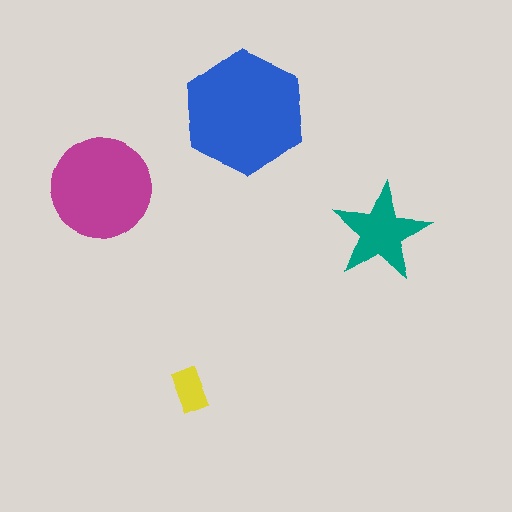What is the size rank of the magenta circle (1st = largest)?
2nd.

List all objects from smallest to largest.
The yellow rectangle, the teal star, the magenta circle, the blue hexagon.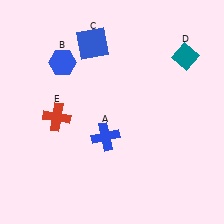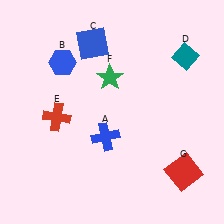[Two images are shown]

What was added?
A green star (F), a red square (G) were added in Image 2.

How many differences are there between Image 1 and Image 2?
There are 2 differences between the two images.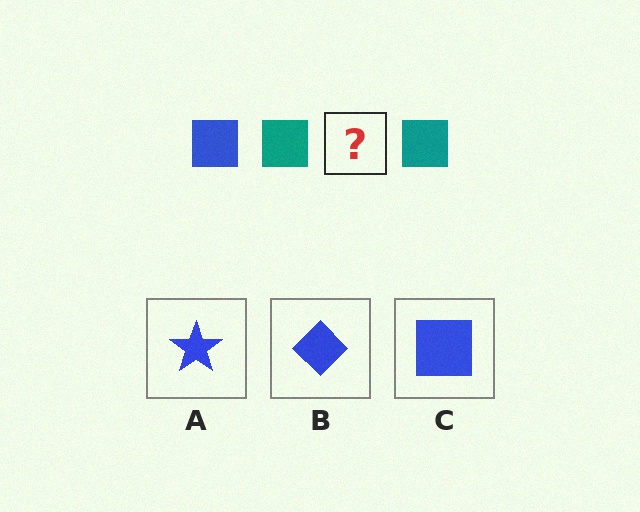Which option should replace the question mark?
Option C.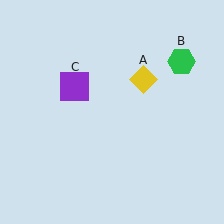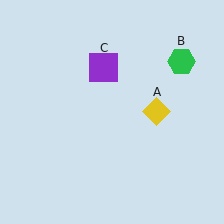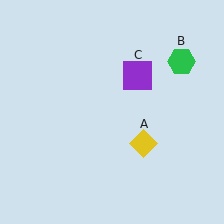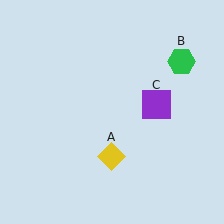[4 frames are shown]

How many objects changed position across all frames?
2 objects changed position: yellow diamond (object A), purple square (object C).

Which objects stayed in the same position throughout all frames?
Green hexagon (object B) remained stationary.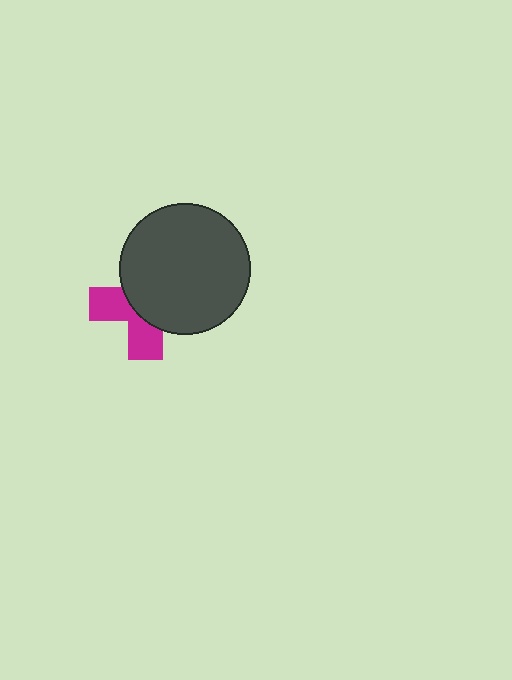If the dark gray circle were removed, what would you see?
You would see the complete magenta cross.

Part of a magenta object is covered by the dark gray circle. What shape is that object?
It is a cross.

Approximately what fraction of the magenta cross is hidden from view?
Roughly 60% of the magenta cross is hidden behind the dark gray circle.